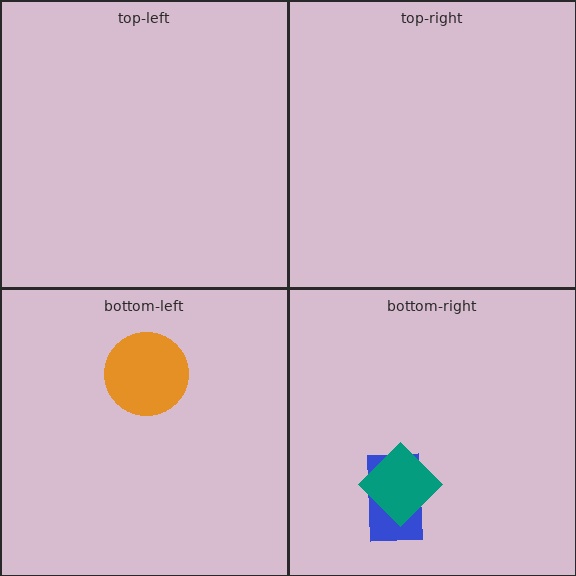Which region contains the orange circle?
The bottom-left region.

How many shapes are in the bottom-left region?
1.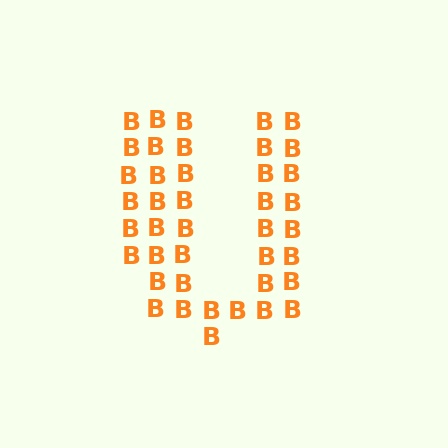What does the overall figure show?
The overall figure shows the letter U.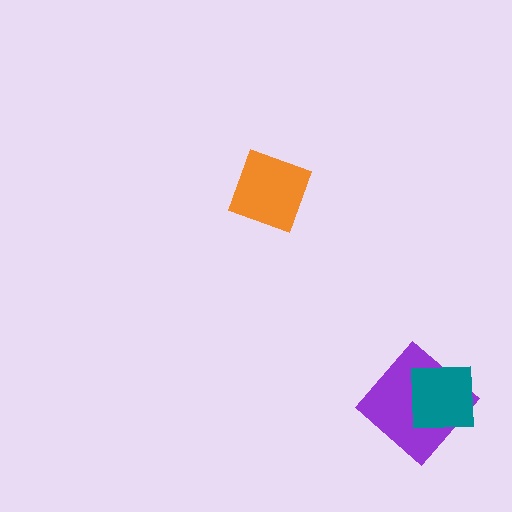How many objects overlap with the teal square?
1 object overlaps with the teal square.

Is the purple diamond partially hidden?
Yes, it is partially covered by another shape.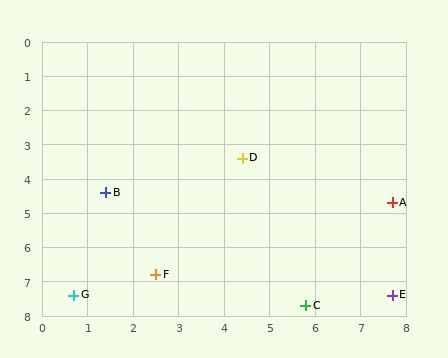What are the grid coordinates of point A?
Point A is at approximately (7.7, 4.7).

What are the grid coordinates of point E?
Point E is at approximately (7.7, 7.4).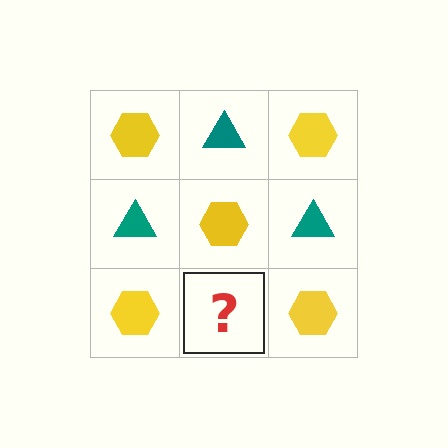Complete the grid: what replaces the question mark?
The question mark should be replaced with a teal triangle.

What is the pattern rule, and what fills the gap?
The rule is that it alternates yellow hexagon and teal triangle in a checkerboard pattern. The gap should be filled with a teal triangle.